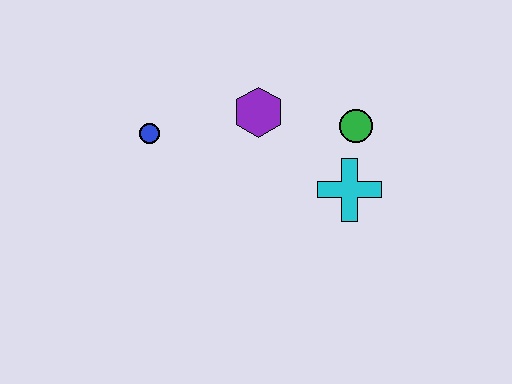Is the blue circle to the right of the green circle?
No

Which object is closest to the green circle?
The cyan cross is closest to the green circle.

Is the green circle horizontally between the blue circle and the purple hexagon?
No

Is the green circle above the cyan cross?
Yes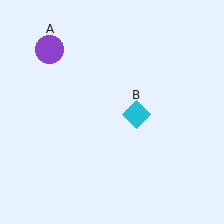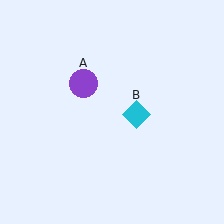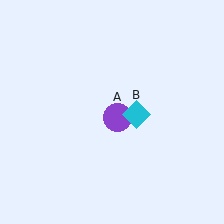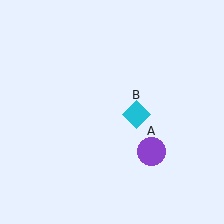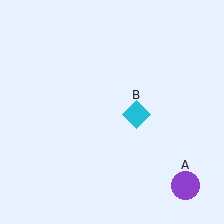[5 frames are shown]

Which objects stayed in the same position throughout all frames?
Cyan diamond (object B) remained stationary.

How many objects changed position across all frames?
1 object changed position: purple circle (object A).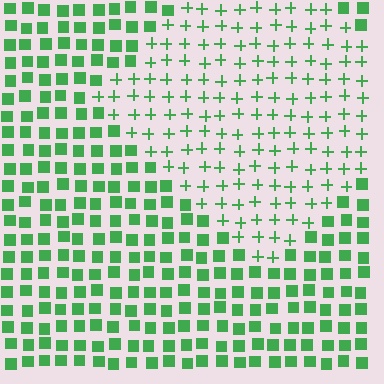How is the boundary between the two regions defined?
The boundary is defined by a change in element shape: plus signs inside vs. squares outside. All elements share the same color and spacing.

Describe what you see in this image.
The image is filled with small green elements arranged in a uniform grid. A diamond-shaped region contains plus signs, while the surrounding area contains squares. The boundary is defined purely by the change in element shape.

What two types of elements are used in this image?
The image uses plus signs inside the diamond region and squares outside it.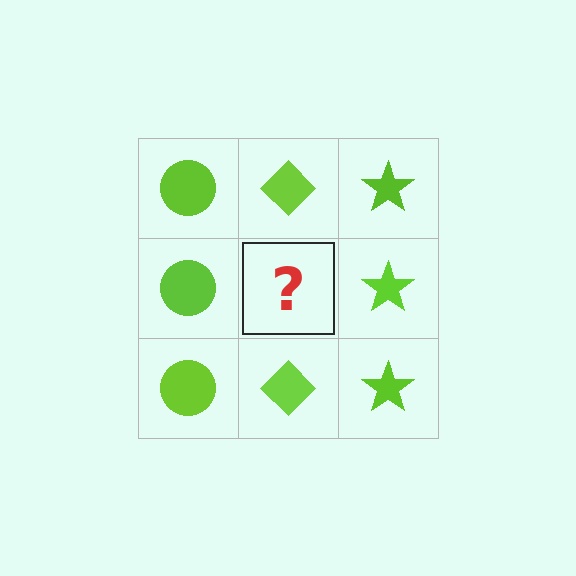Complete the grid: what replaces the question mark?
The question mark should be replaced with a lime diamond.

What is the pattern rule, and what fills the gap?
The rule is that each column has a consistent shape. The gap should be filled with a lime diamond.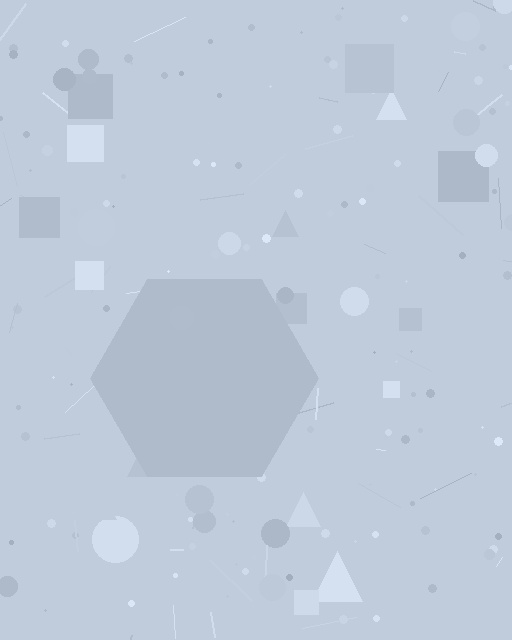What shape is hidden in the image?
A hexagon is hidden in the image.